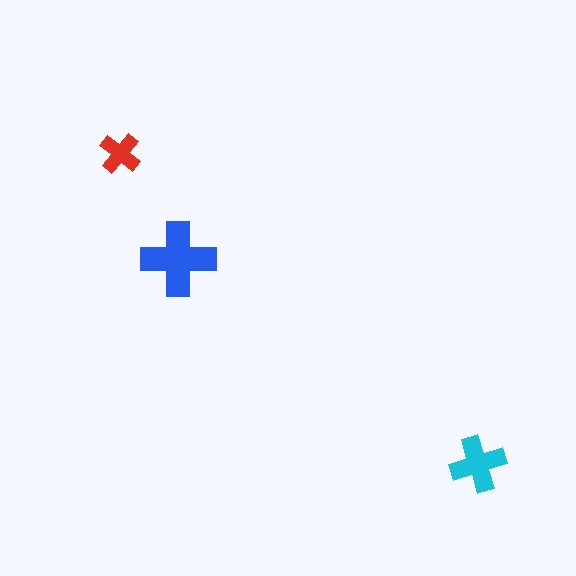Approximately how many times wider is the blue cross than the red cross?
About 2 times wider.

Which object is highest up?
The red cross is topmost.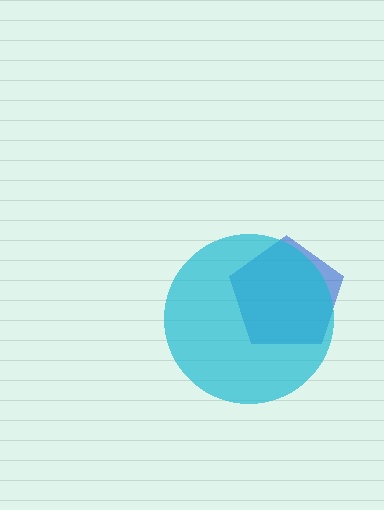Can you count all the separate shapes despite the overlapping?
Yes, there are 2 separate shapes.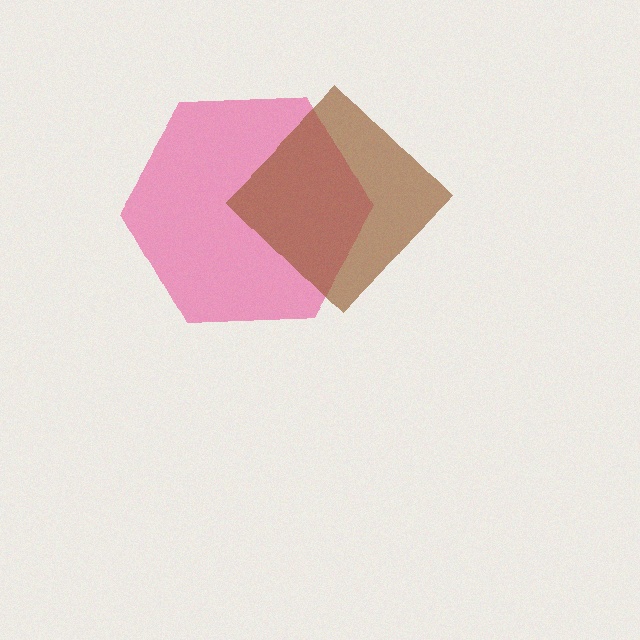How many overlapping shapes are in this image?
There are 2 overlapping shapes in the image.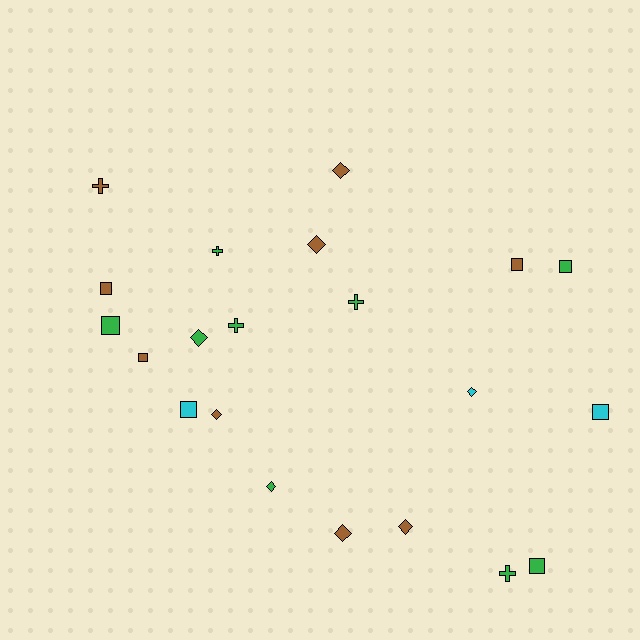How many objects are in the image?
There are 21 objects.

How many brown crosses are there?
There is 1 brown cross.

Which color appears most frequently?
Brown, with 9 objects.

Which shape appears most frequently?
Diamond, with 8 objects.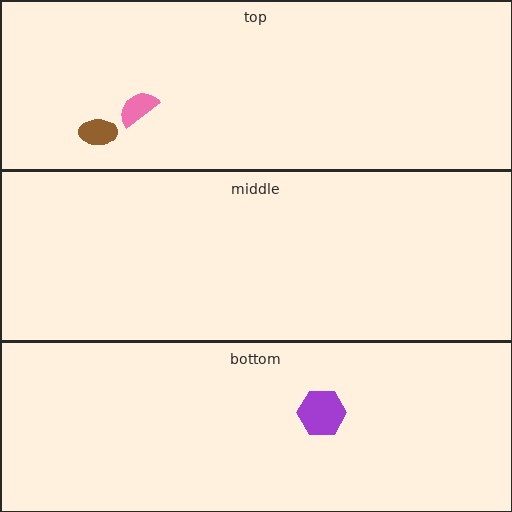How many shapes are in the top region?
2.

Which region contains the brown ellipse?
The top region.